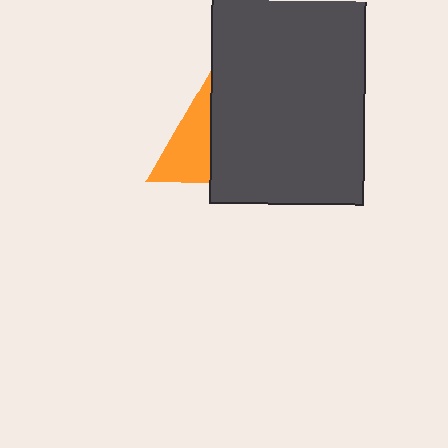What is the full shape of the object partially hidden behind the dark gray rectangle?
The partially hidden object is an orange triangle.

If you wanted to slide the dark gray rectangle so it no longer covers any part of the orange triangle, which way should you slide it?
Slide it right — that is the most direct way to separate the two shapes.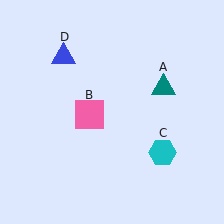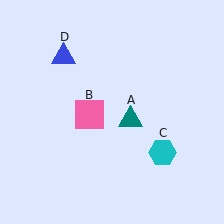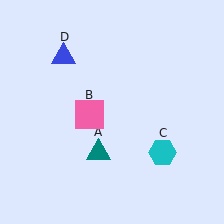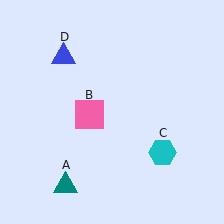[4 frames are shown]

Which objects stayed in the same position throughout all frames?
Pink square (object B) and cyan hexagon (object C) and blue triangle (object D) remained stationary.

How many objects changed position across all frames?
1 object changed position: teal triangle (object A).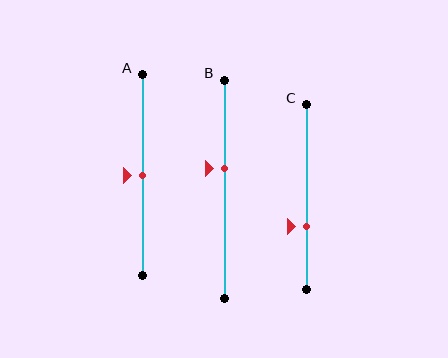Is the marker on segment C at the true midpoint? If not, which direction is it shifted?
No, the marker on segment C is shifted downward by about 16% of the segment length.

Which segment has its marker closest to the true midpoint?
Segment A has its marker closest to the true midpoint.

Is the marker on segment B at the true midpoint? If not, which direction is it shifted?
No, the marker on segment B is shifted upward by about 9% of the segment length.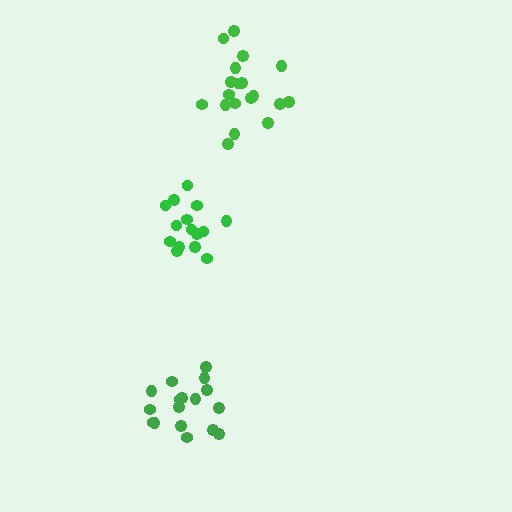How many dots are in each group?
Group 1: 15 dots, Group 2: 19 dots, Group 3: 17 dots (51 total).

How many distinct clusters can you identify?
There are 3 distinct clusters.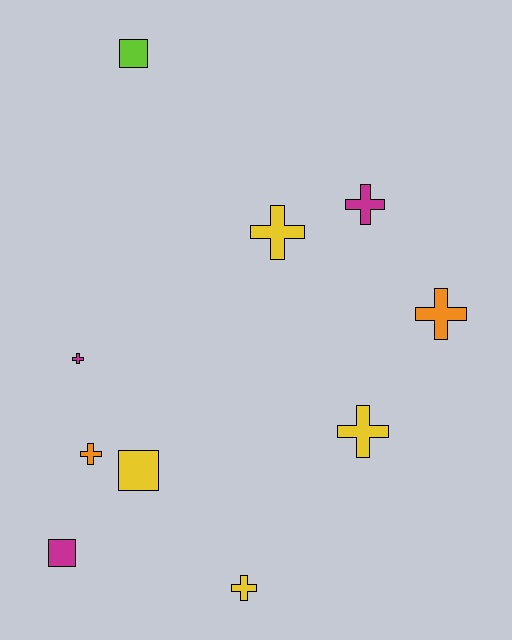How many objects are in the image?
There are 10 objects.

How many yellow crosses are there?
There are 3 yellow crosses.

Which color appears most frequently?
Yellow, with 4 objects.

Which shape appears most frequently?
Cross, with 7 objects.